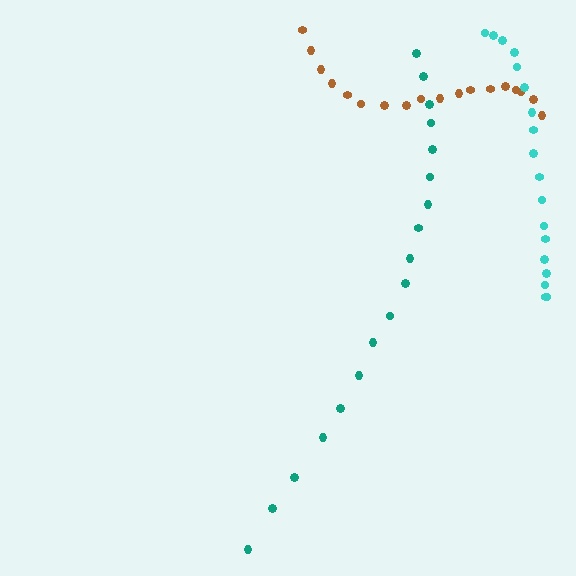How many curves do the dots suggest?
There are 3 distinct paths.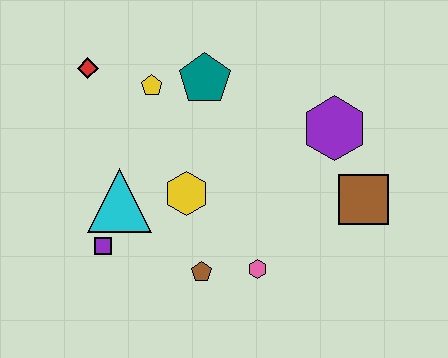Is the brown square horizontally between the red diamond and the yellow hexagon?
No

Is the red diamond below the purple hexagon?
No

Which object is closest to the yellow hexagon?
The cyan triangle is closest to the yellow hexagon.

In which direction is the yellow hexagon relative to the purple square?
The yellow hexagon is to the right of the purple square.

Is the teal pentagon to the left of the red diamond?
No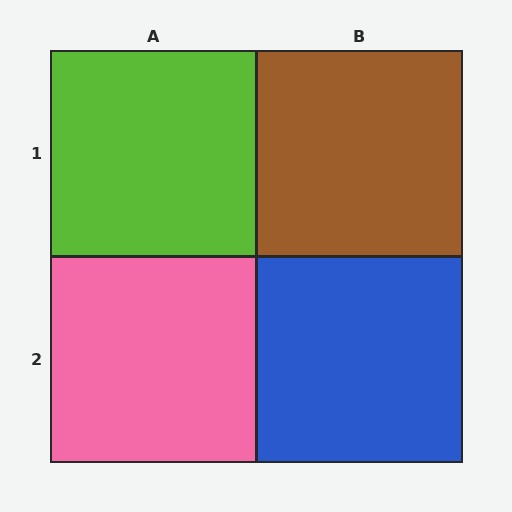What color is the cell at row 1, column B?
Brown.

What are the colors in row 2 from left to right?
Pink, blue.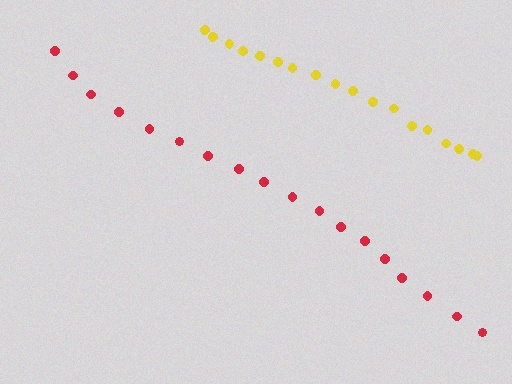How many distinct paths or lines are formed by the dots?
There are 2 distinct paths.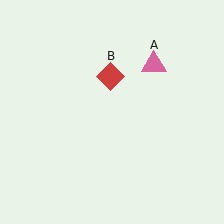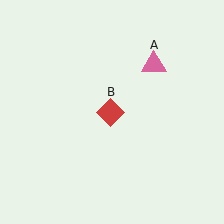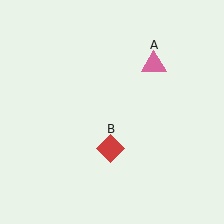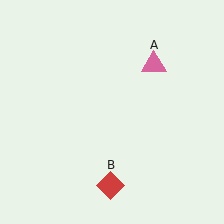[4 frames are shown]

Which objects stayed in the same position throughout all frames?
Pink triangle (object A) remained stationary.